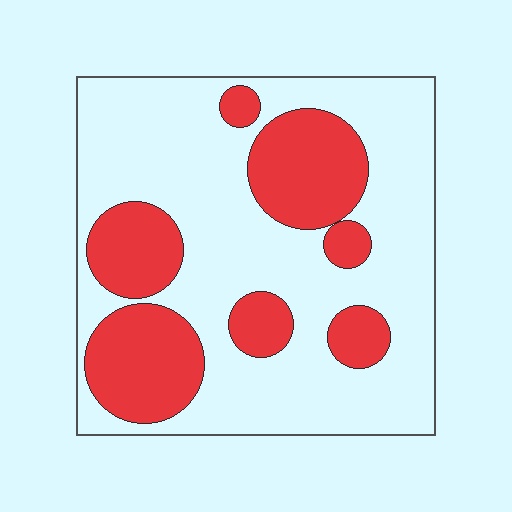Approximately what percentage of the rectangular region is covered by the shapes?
Approximately 30%.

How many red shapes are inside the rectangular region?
7.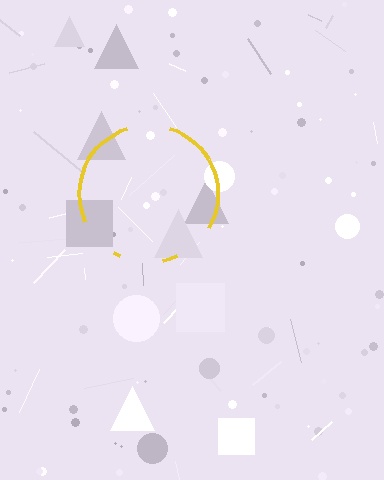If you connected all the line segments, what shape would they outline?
They would outline a circle.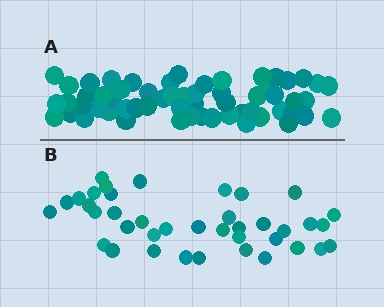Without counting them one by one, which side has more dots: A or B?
Region A (the top region) has more dots.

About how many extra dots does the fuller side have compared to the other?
Region A has approximately 20 more dots than region B.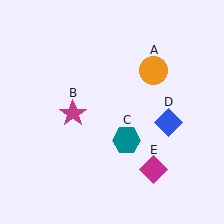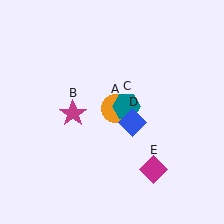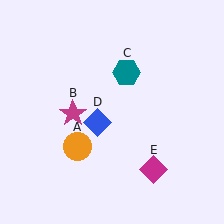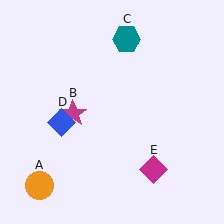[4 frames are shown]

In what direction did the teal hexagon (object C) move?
The teal hexagon (object C) moved up.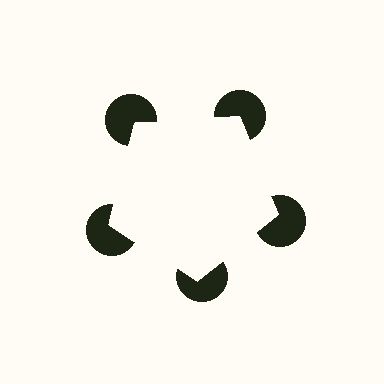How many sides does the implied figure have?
5 sides.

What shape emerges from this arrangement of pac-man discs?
An illusory pentagon — its edges are inferred from the aligned wedge cuts in the pac-man discs, not physically drawn.